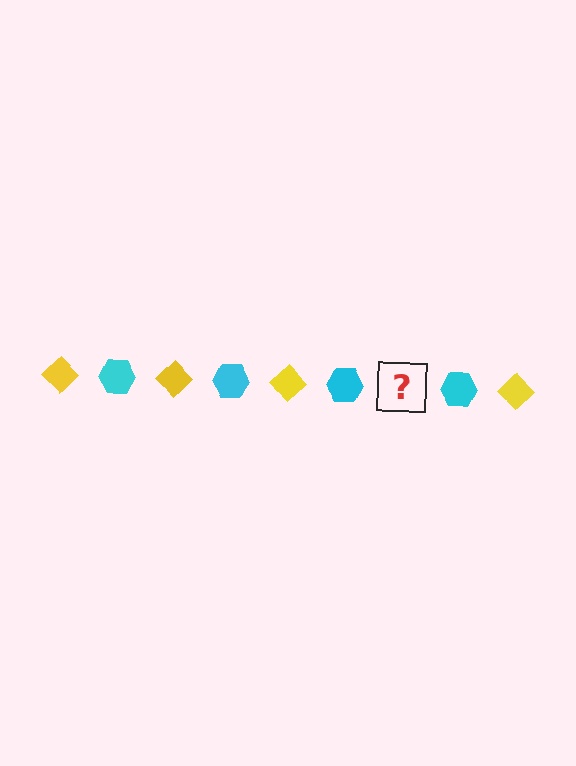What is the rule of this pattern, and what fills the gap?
The rule is that the pattern alternates between yellow diamond and cyan hexagon. The gap should be filled with a yellow diamond.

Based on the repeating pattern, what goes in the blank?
The blank should be a yellow diamond.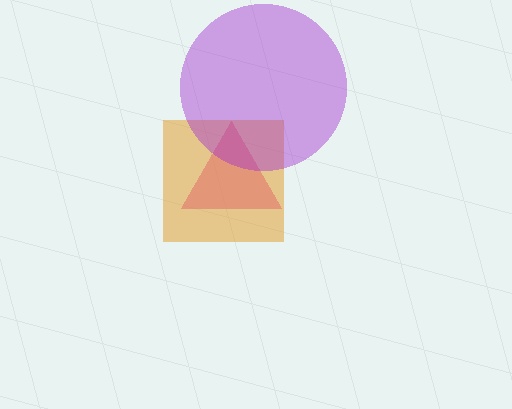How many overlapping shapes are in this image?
There are 3 overlapping shapes in the image.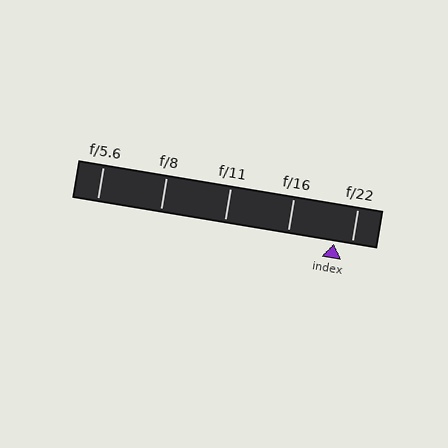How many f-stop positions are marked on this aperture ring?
There are 5 f-stop positions marked.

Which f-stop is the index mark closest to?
The index mark is closest to f/22.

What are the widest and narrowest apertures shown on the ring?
The widest aperture shown is f/5.6 and the narrowest is f/22.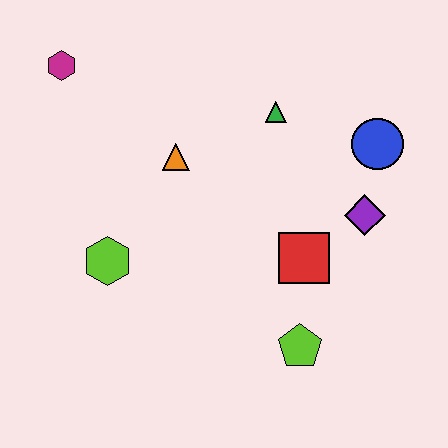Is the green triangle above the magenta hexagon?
No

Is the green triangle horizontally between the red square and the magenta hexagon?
Yes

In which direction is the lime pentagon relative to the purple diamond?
The lime pentagon is below the purple diamond.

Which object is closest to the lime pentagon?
The red square is closest to the lime pentagon.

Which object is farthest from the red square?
The magenta hexagon is farthest from the red square.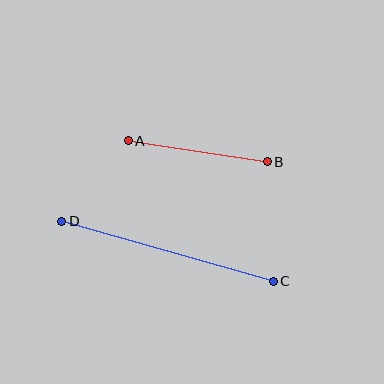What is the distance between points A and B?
The distance is approximately 140 pixels.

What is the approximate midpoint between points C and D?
The midpoint is at approximately (167, 251) pixels.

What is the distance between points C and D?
The distance is approximately 220 pixels.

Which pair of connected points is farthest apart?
Points C and D are farthest apart.